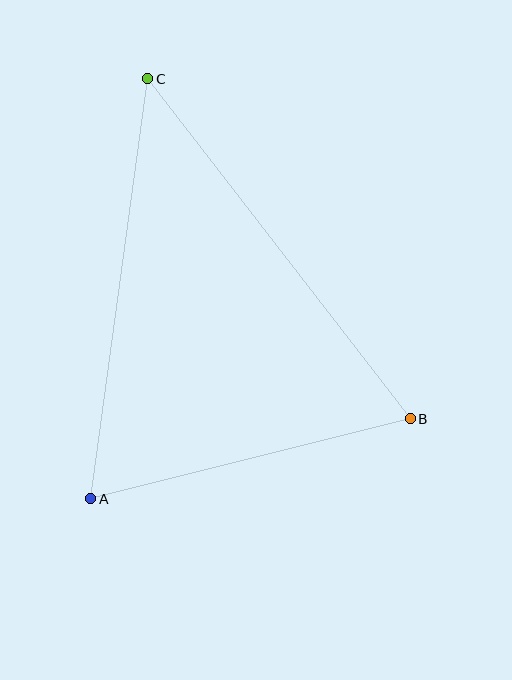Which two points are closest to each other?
Points A and B are closest to each other.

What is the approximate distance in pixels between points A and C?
The distance between A and C is approximately 424 pixels.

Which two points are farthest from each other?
Points B and C are farthest from each other.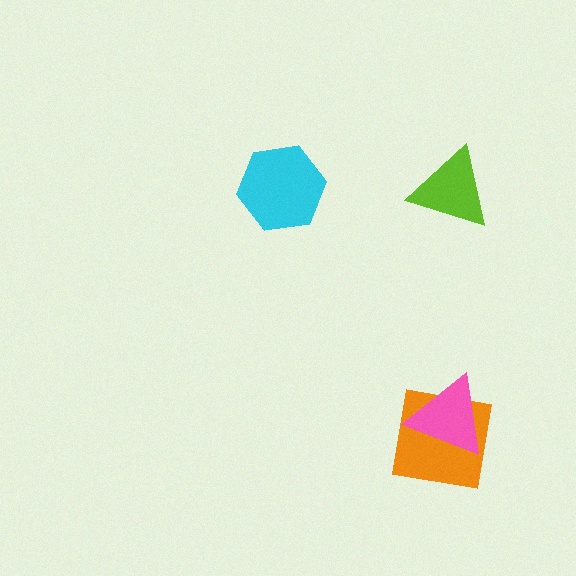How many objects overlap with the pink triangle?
1 object overlaps with the pink triangle.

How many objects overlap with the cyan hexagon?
0 objects overlap with the cyan hexagon.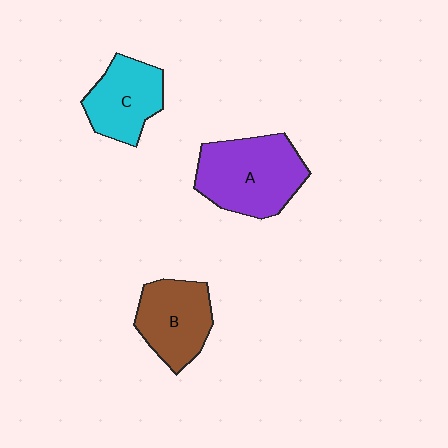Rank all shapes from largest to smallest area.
From largest to smallest: A (purple), B (brown), C (cyan).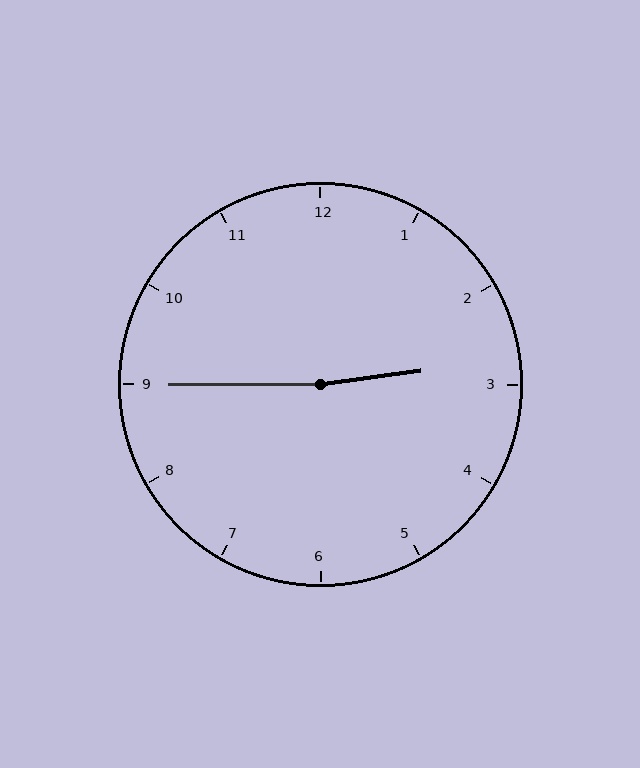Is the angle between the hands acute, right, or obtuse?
It is obtuse.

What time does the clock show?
2:45.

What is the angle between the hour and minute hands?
Approximately 172 degrees.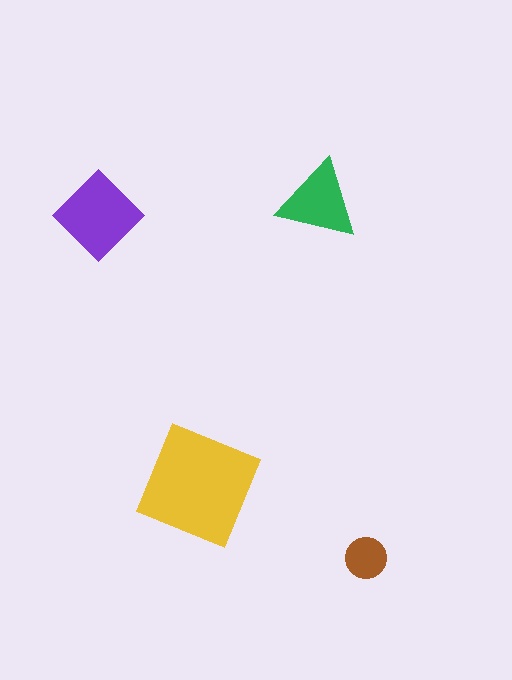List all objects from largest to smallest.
The yellow square, the purple diamond, the green triangle, the brown circle.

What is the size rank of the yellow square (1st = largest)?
1st.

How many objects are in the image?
There are 4 objects in the image.